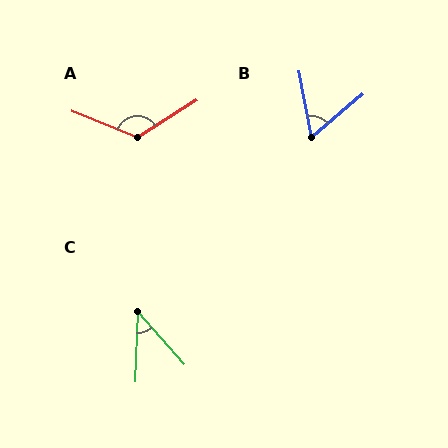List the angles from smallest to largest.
C (43°), B (61°), A (126°).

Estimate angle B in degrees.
Approximately 61 degrees.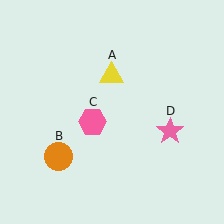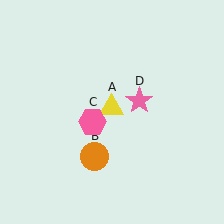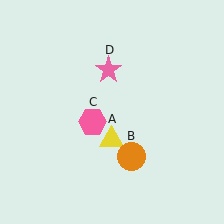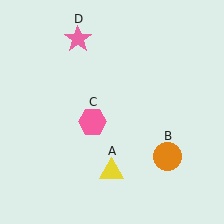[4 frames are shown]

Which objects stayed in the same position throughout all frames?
Pink hexagon (object C) remained stationary.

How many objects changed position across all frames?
3 objects changed position: yellow triangle (object A), orange circle (object B), pink star (object D).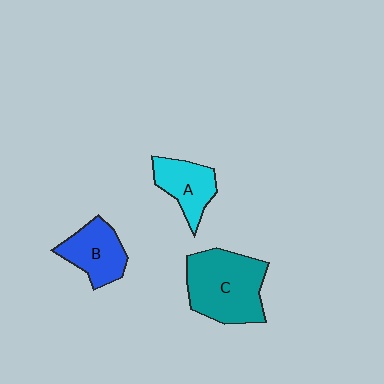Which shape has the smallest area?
Shape A (cyan).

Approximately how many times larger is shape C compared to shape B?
Approximately 1.7 times.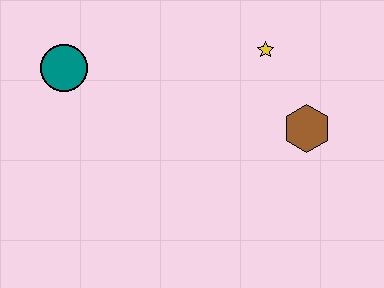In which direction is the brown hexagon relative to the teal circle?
The brown hexagon is to the right of the teal circle.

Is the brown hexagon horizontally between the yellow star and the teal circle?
No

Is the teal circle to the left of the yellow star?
Yes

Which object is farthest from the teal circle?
The brown hexagon is farthest from the teal circle.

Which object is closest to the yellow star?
The brown hexagon is closest to the yellow star.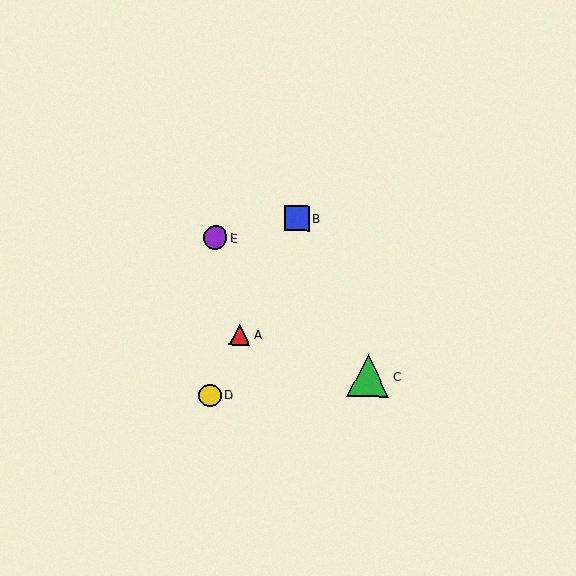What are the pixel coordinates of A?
Object A is at (240, 335).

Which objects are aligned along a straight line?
Objects A, B, D are aligned along a straight line.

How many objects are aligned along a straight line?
3 objects (A, B, D) are aligned along a straight line.